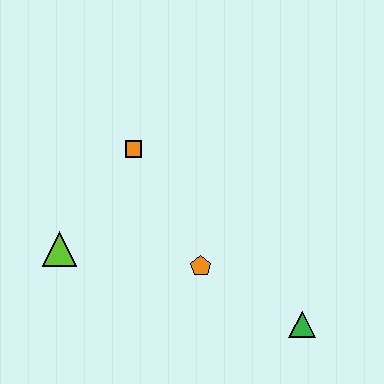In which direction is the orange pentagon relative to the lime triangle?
The orange pentagon is to the right of the lime triangle.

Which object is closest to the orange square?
The lime triangle is closest to the orange square.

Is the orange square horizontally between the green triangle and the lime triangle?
Yes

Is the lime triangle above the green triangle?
Yes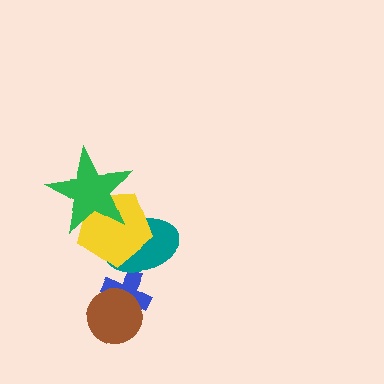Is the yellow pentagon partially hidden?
Yes, it is partially covered by another shape.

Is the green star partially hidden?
No, no other shape covers it.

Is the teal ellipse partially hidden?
Yes, it is partially covered by another shape.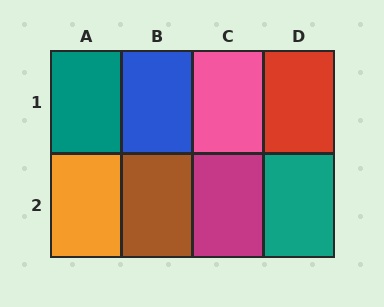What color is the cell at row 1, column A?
Teal.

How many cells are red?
1 cell is red.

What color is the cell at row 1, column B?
Blue.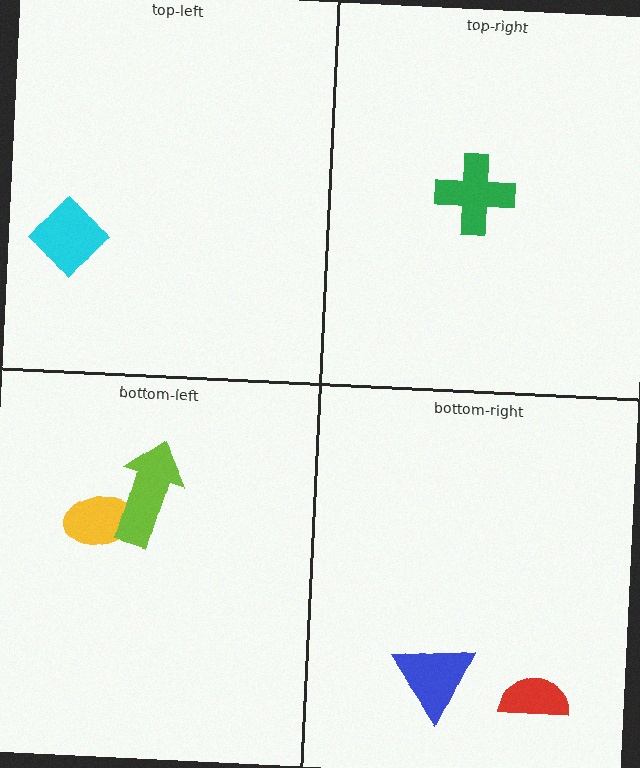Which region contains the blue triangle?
The bottom-right region.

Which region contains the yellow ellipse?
The bottom-left region.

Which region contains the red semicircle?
The bottom-right region.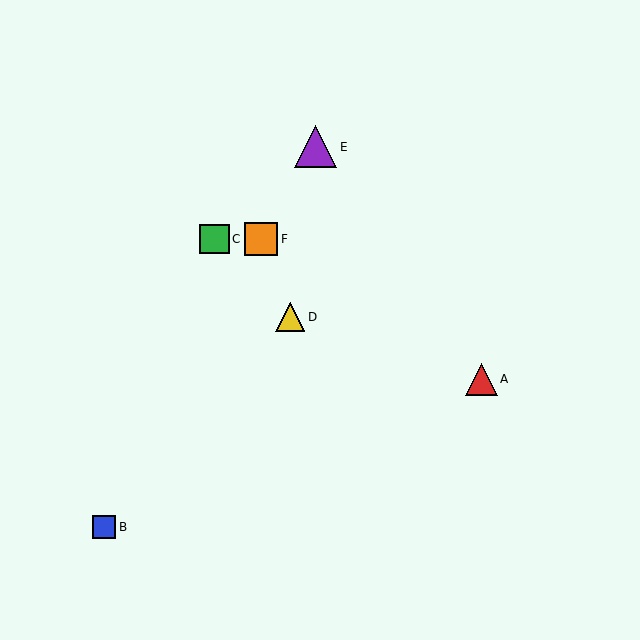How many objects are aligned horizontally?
2 objects (C, F) are aligned horizontally.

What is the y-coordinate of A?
Object A is at y≈379.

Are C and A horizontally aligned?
No, C is at y≈239 and A is at y≈379.